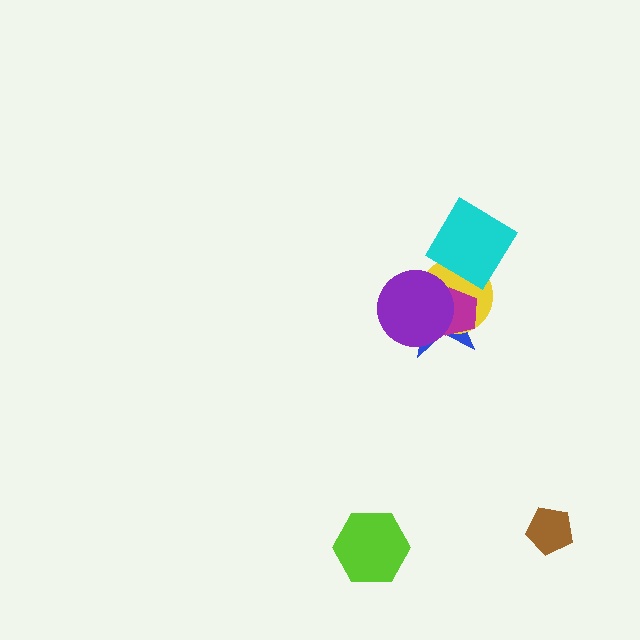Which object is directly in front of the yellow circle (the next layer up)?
The magenta pentagon is directly in front of the yellow circle.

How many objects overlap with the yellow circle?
4 objects overlap with the yellow circle.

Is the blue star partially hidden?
Yes, it is partially covered by another shape.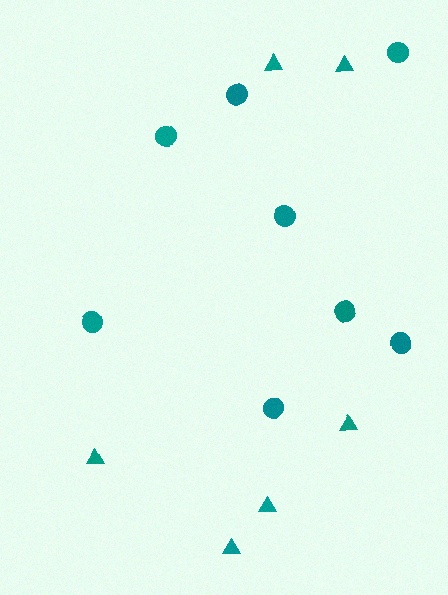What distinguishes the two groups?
There are 2 groups: one group of circles (8) and one group of triangles (6).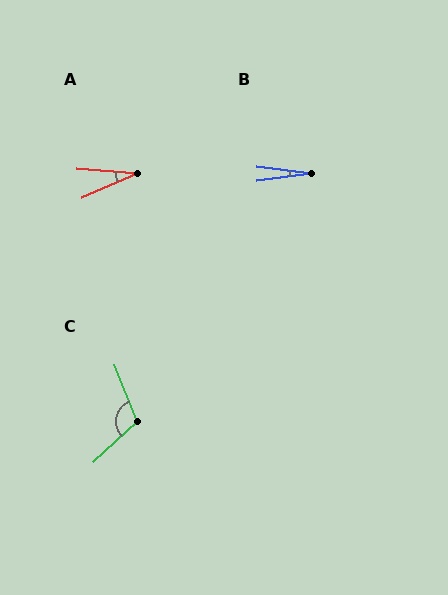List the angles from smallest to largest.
B (15°), A (28°), C (112°).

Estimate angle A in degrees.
Approximately 28 degrees.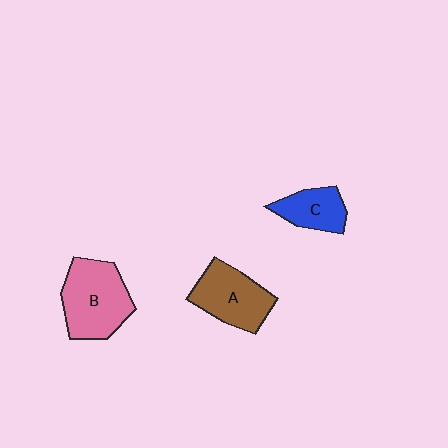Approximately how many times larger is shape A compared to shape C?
Approximately 1.5 times.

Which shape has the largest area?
Shape B (pink).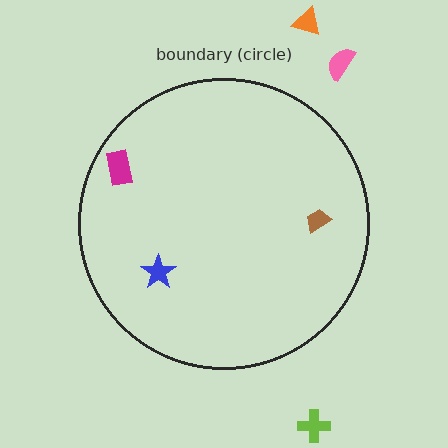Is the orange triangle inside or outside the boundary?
Outside.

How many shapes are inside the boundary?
3 inside, 3 outside.